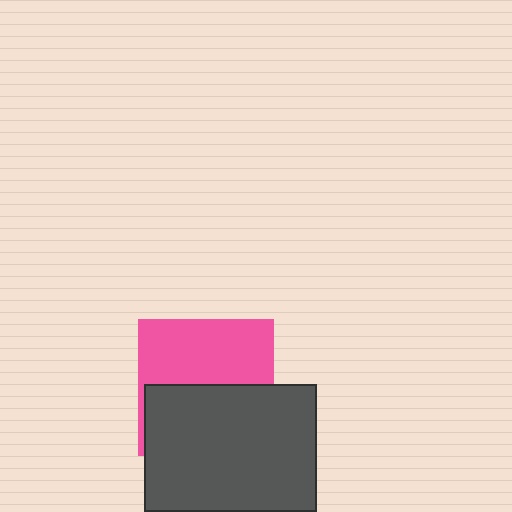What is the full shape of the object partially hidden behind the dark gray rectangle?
The partially hidden object is a pink square.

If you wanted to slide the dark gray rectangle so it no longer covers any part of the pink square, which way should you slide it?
Slide it down — that is the most direct way to separate the two shapes.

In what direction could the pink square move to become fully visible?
The pink square could move up. That would shift it out from behind the dark gray rectangle entirely.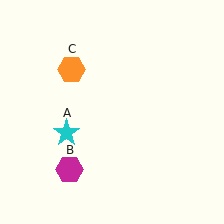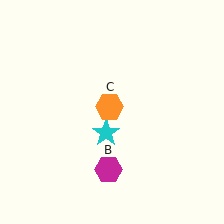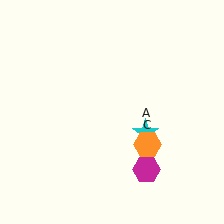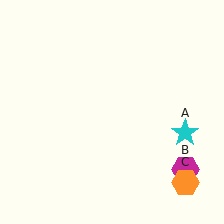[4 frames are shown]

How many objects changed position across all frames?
3 objects changed position: cyan star (object A), magenta hexagon (object B), orange hexagon (object C).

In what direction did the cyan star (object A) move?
The cyan star (object A) moved right.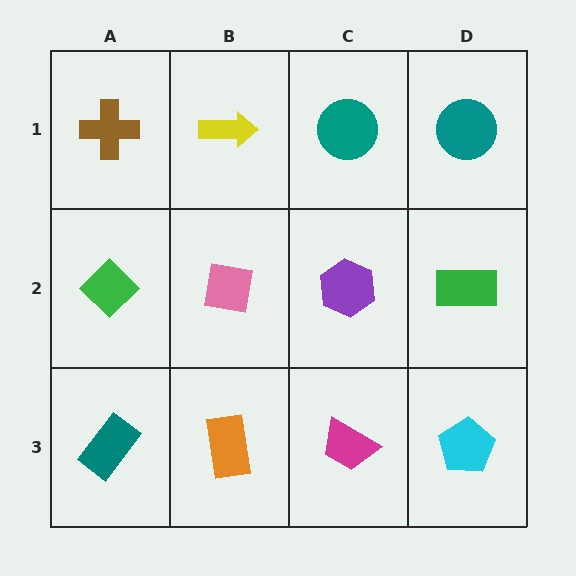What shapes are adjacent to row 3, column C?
A purple hexagon (row 2, column C), an orange rectangle (row 3, column B), a cyan pentagon (row 3, column D).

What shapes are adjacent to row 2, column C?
A teal circle (row 1, column C), a magenta trapezoid (row 3, column C), a pink square (row 2, column B), a green rectangle (row 2, column D).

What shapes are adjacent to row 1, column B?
A pink square (row 2, column B), a brown cross (row 1, column A), a teal circle (row 1, column C).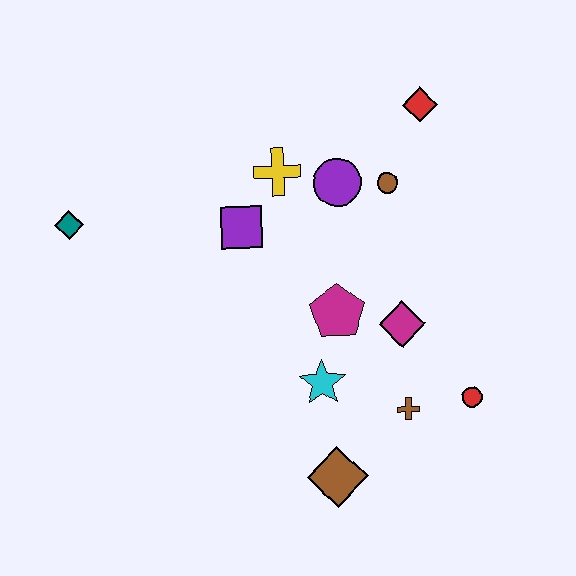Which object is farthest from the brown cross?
The teal diamond is farthest from the brown cross.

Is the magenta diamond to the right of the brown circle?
Yes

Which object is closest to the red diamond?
The brown circle is closest to the red diamond.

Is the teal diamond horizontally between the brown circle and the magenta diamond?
No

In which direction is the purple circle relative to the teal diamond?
The purple circle is to the right of the teal diamond.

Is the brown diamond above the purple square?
No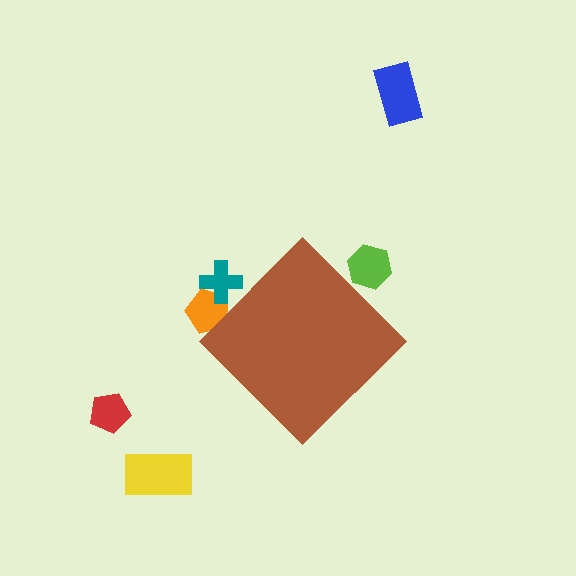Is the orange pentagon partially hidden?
Yes, the orange pentagon is partially hidden behind the brown diamond.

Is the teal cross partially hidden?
Yes, the teal cross is partially hidden behind the brown diamond.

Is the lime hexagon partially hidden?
Yes, the lime hexagon is partially hidden behind the brown diamond.